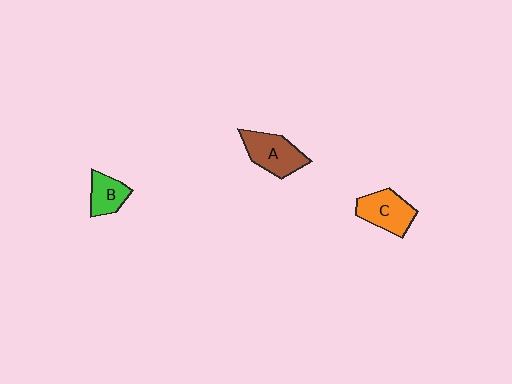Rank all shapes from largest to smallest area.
From largest to smallest: A (brown), C (orange), B (green).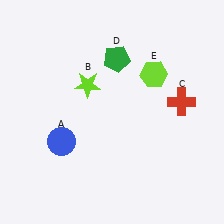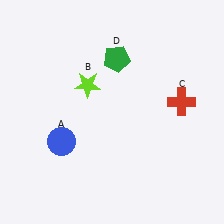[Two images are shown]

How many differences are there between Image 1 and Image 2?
There is 1 difference between the two images.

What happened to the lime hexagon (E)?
The lime hexagon (E) was removed in Image 2. It was in the top-right area of Image 1.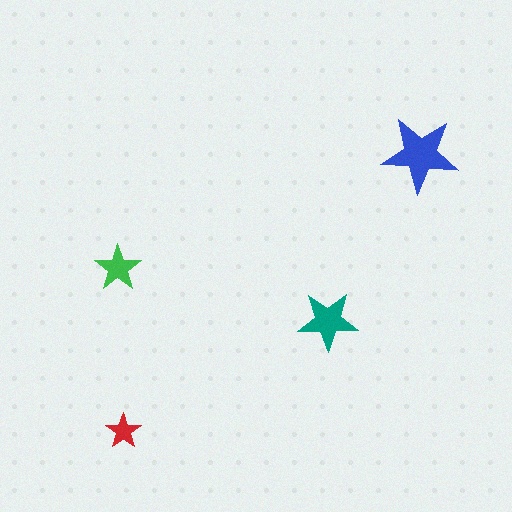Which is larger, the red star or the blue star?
The blue one.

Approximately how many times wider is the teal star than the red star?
About 1.5 times wider.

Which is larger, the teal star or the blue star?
The blue one.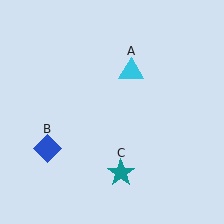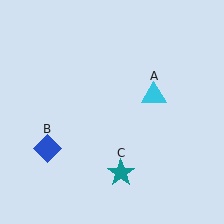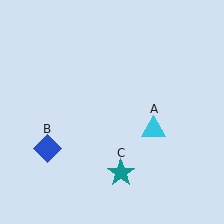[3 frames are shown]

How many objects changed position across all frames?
1 object changed position: cyan triangle (object A).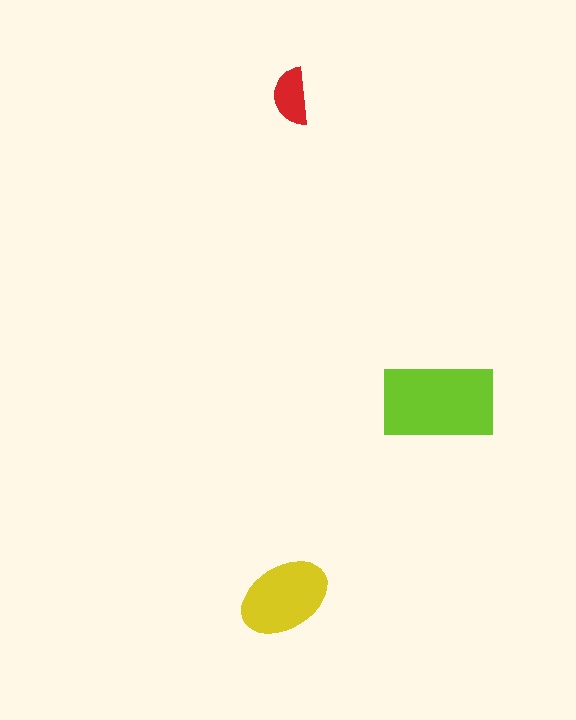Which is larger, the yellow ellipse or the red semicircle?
The yellow ellipse.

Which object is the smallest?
The red semicircle.